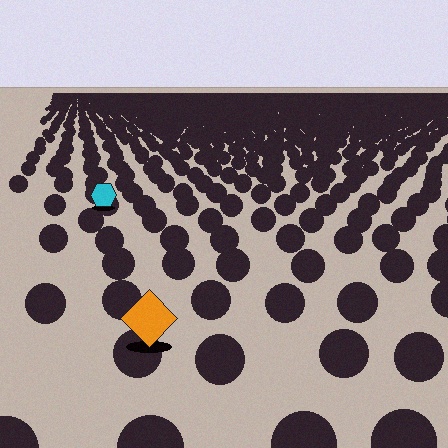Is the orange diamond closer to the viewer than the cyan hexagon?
Yes. The orange diamond is closer — you can tell from the texture gradient: the ground texture is coarser near it.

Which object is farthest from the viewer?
The cyan hexagon is farthest from the viewer. It appears smaller and the ground texture around it is denser.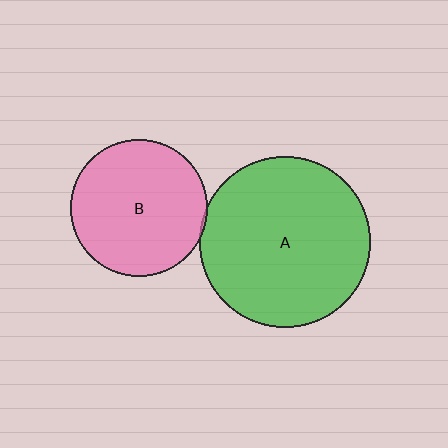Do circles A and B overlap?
Yes.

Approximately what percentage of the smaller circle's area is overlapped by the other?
Approximately 5%.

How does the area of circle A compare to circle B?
Approximately 1.6 times.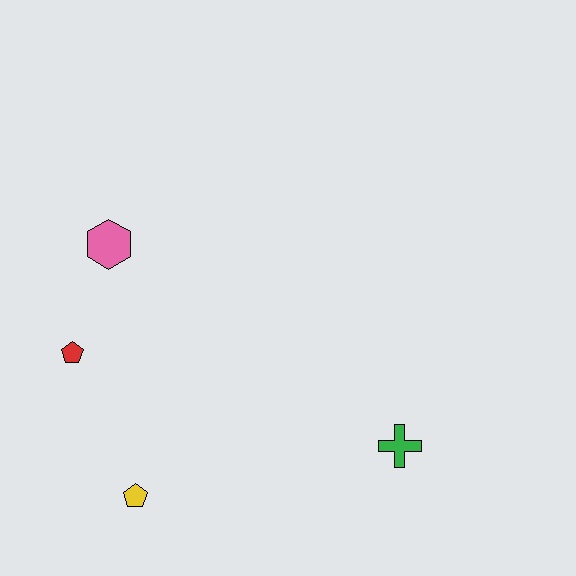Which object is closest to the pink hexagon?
The red pentagon is closest to the pink hexagon.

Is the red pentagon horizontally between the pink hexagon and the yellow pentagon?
No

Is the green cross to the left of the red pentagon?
No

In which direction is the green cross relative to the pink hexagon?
The green cross is to the right of the pink hexagon.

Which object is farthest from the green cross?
The pink hexagon is farthest from the green cross.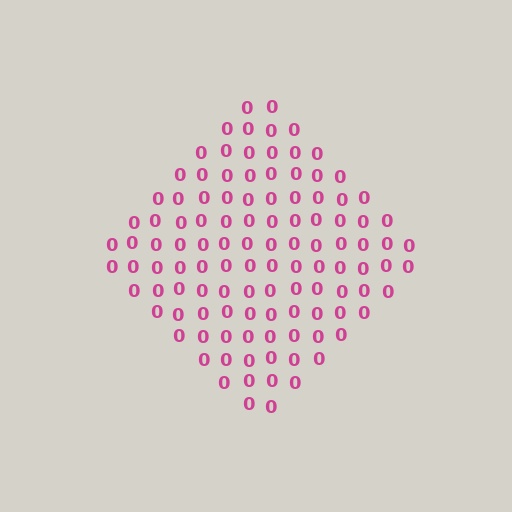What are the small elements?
The small elements are digit 0's.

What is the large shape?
The large shape is a diamond.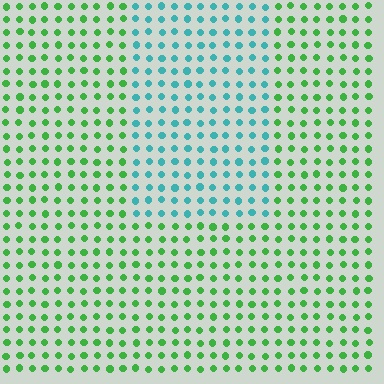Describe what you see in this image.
The image is filled with small green elements in a uniform arrangement. A rectangle-shaped region is visible where the elements are tinted to a slightly different hue, forming a subtle color boundary.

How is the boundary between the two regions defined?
The boundary is defined purely by a slight shift in hue (about 58 degrees). Spacing, size, and orientation are identical on both sides.